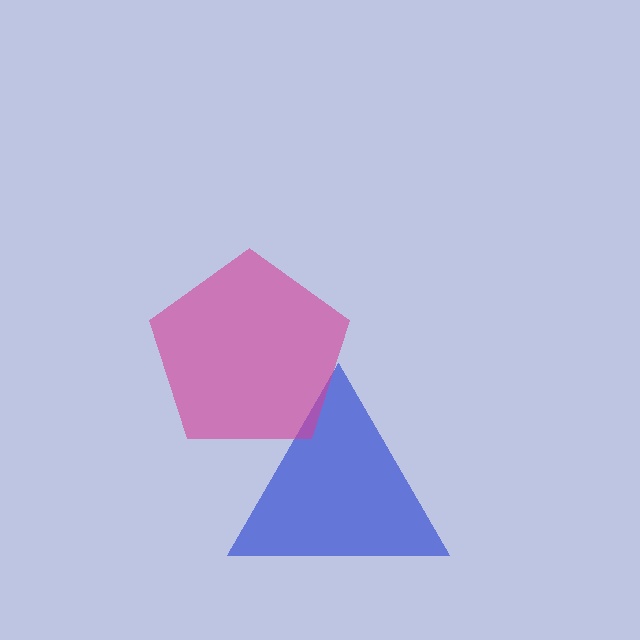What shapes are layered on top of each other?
The layered shapes are: a blue triangle, a magenta pentagon.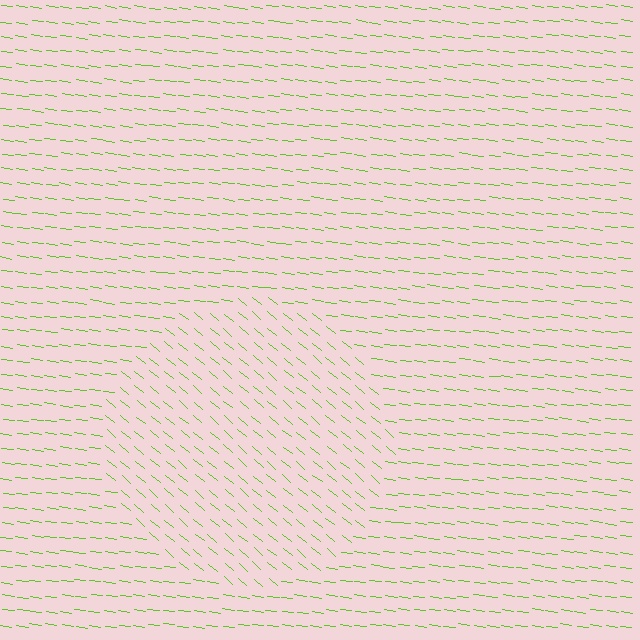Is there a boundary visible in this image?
Yes, there is a texture boundary formed by a change in line orientation.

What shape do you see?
I see a circle.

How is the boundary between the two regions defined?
The boundary is defined purely by a change in line orientation (approximately 31 degrees difference). All lines are the same color and thickness.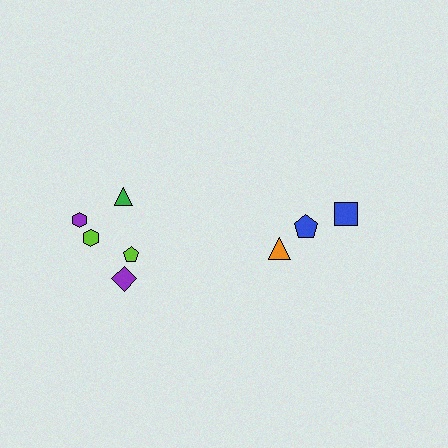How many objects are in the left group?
There are 5 objects.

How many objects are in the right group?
There are 3 objects.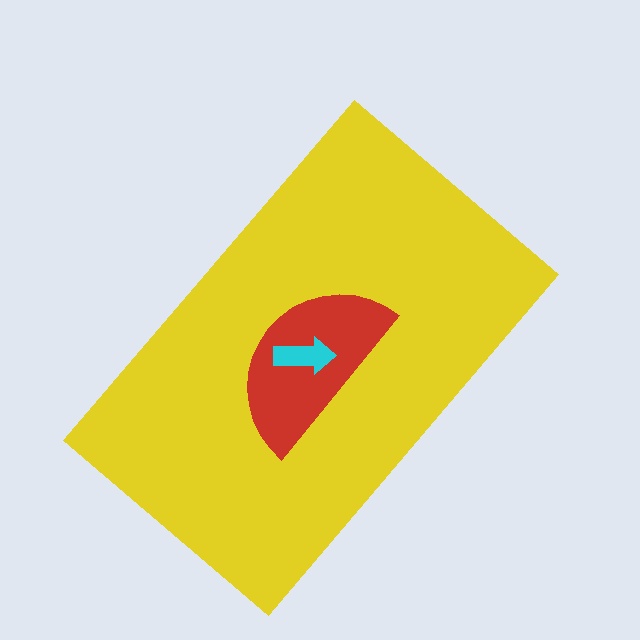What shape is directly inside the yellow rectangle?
The red semicircle.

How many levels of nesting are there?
3.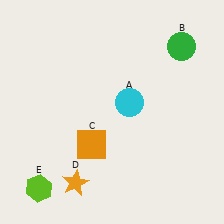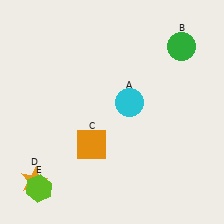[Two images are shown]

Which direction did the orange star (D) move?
The orange star (D) moved left.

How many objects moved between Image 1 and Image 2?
1 object moved between the two images.